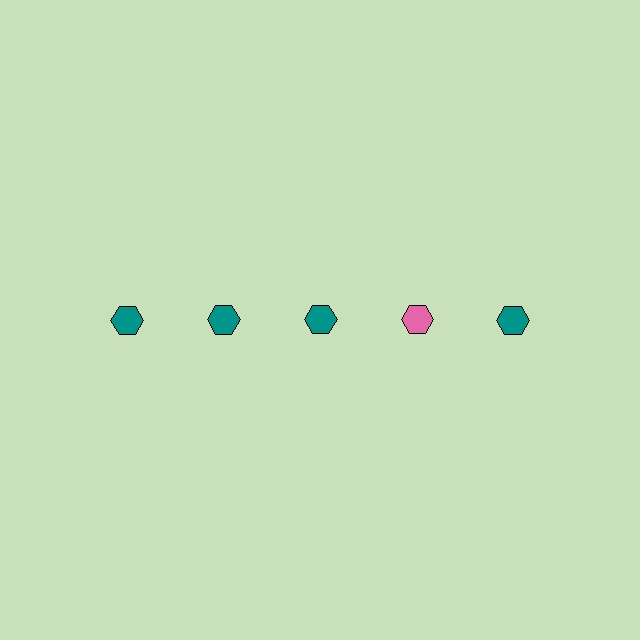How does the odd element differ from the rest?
It has a different color: pink instead of teal.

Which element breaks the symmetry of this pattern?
The pink hexagon in the top row, second from right column breaks the symmetry. All other shapes are teal hexagons.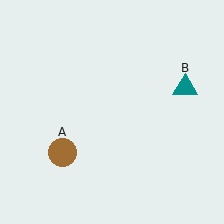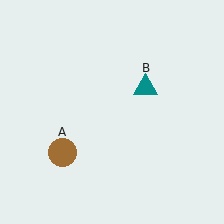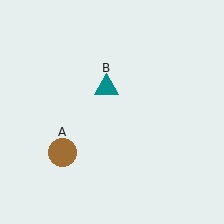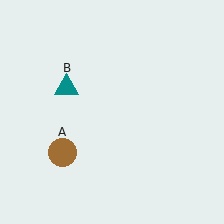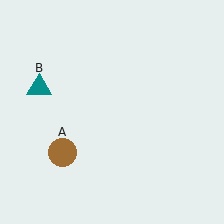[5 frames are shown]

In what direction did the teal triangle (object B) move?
The teal triangle (object B) moved left.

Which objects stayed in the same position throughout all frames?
Brown circle (object A) remained stationary.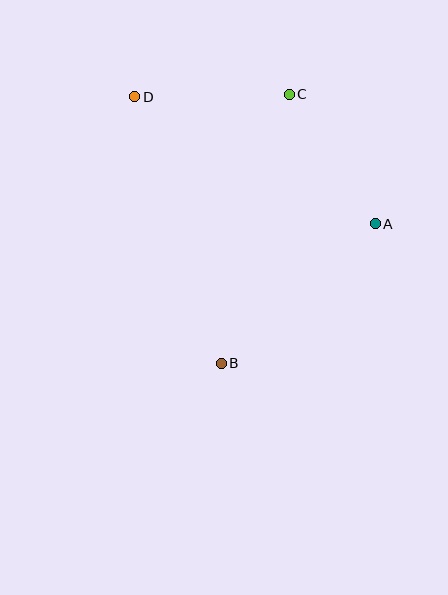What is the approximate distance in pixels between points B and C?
The distance between B and C is approximately 277 pixels.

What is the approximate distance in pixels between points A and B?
The distance between A and B is approximately 208 pixels.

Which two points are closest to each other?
Points C and D are closest to each other.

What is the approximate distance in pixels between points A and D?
The distance between A and D is approximately 272 pixels.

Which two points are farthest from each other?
Points B and D are farthest from each other.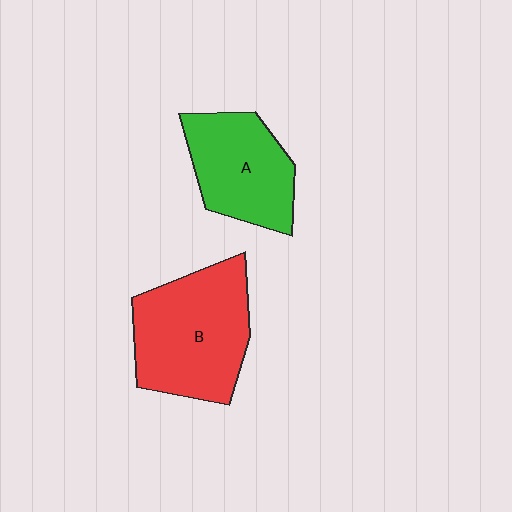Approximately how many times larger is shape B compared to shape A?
Approximately 1.3 times.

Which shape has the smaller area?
Shape A (green).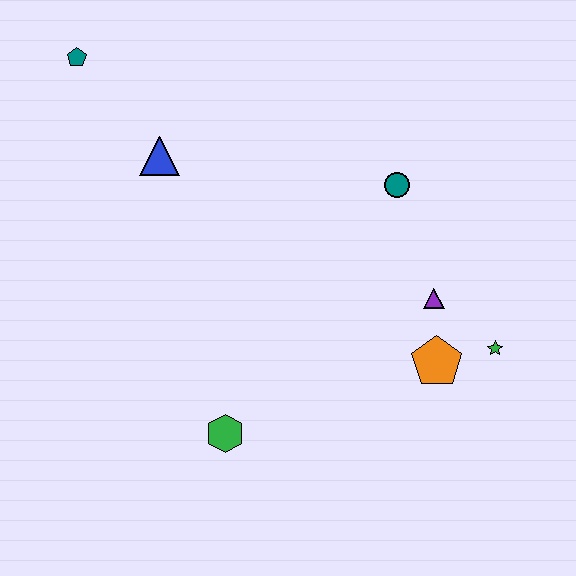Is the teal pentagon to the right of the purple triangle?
No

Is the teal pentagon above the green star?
Yes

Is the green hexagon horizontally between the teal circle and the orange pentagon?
No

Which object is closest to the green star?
The orange pentagon is closest to the green star.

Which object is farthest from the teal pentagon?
The green star is farthest from the teal pentagon.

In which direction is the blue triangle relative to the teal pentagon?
The blue triangle is below the teal pentagon.